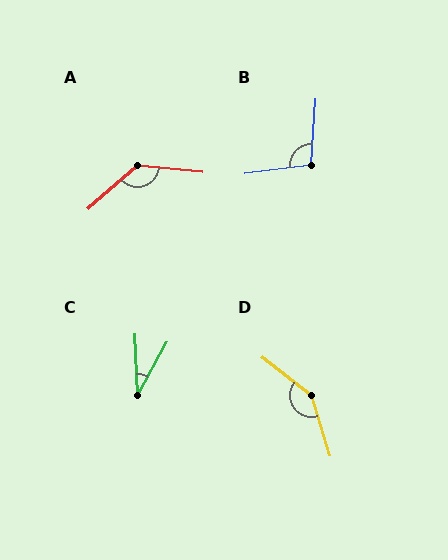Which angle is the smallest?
C, at approximately 31 degrees.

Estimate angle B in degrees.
Approximately 101 degrees.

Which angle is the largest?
D, at approximately 145 degrees.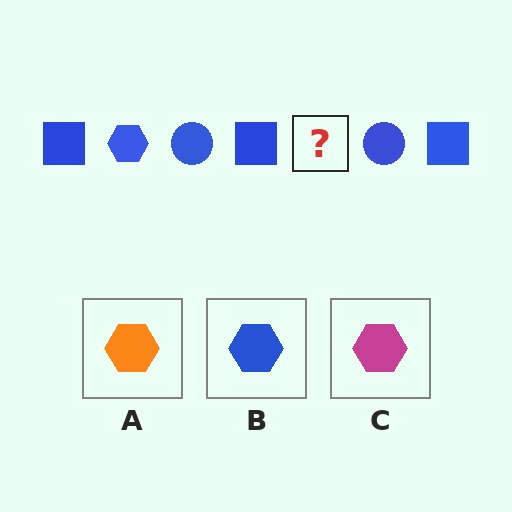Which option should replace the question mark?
Option B.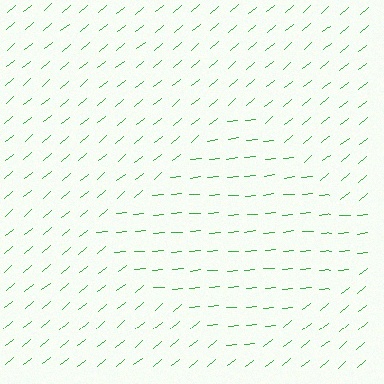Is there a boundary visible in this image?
Yes, there is a texture boundary formed by a change in line orientation.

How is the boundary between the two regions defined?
The boundary is defined purely by a change in line orientation (approximately 34 degrees difference). All lines are the same color and thickness.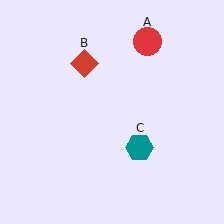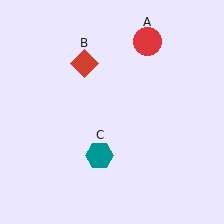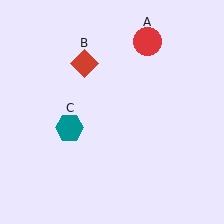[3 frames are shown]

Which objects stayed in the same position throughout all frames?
Red circle (object A) and red diamond (object B) remained stationary.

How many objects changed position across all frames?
1 object changed position: teal hexagon (object C).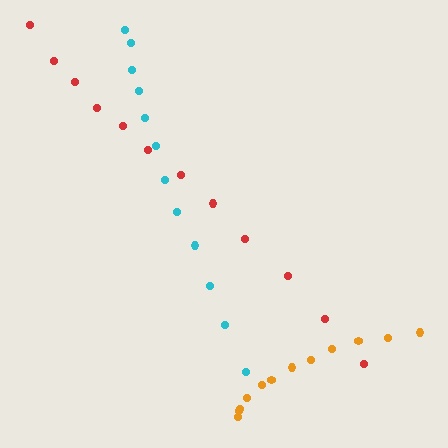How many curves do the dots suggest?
There are 3 distinct paths.